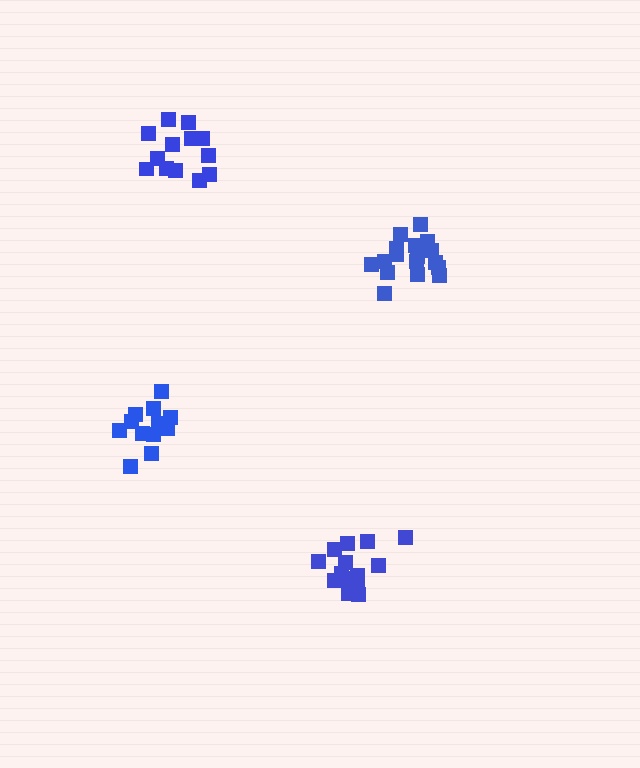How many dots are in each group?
Group 1: 15 dots, Group 2: 18 dots, Group 3: 13 dots, Group 4: 12 dots (58 total).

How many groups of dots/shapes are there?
There are 4 groups.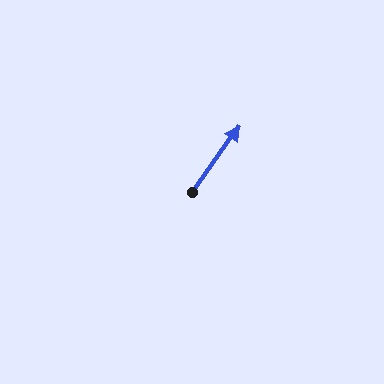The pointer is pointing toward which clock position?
Roughly 1 o'clock.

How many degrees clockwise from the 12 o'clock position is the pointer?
Approximately 36 degrees.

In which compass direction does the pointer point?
Northeast.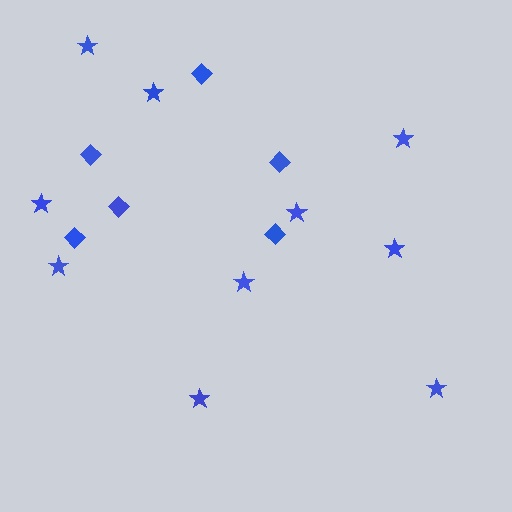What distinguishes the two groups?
There are 2 groups: one group of diamonds (6) and one group of stars (10).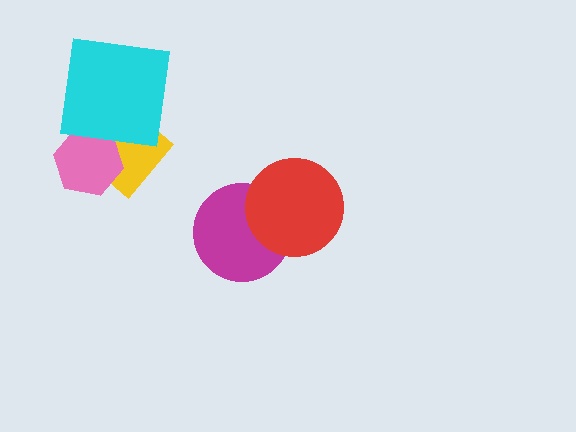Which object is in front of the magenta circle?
The red circle is in front of the magenta circle.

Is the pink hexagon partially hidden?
Yes, it is partially covered by another shape.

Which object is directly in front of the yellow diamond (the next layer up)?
The pink hexagon is directly in front of the yellow diamond.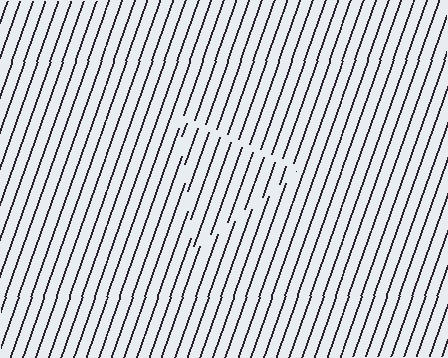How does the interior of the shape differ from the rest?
The interior of the shape contains the same grating, shifted by half a period — the contour is defined by the phase discontinuity where line-ends from the inner and outer gratings abut.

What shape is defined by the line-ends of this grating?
An illusory triangle. The interior of the shape contains the same grating, shifted by half a period — the contour is defined by the phase discontinuity where line-ends from the inner and outer gratings abut.